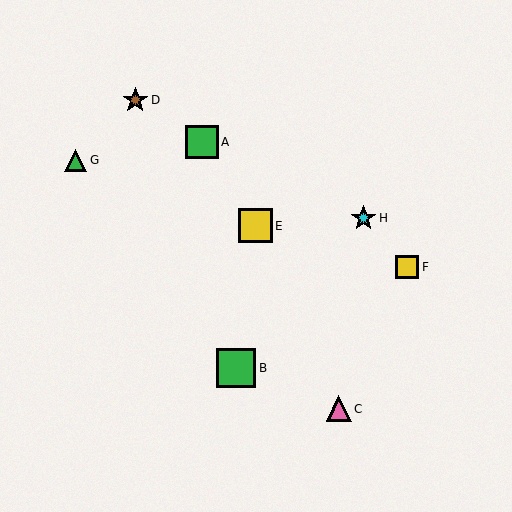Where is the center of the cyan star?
The center of the cyan star is at (363, 218).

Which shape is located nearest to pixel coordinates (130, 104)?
The brown star (labeled D) at (135, 100) is nearest to that location.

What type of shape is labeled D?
Shape D is a brown star.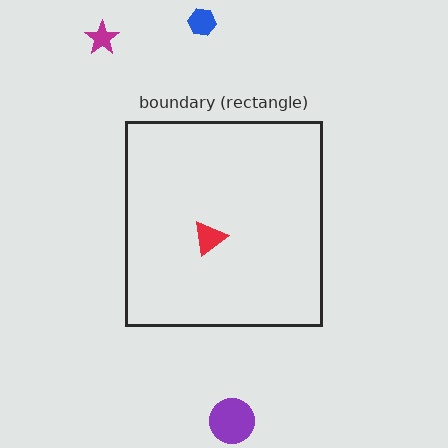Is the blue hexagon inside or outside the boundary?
Outside.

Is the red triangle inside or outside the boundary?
Inside.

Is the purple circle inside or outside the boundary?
Outside.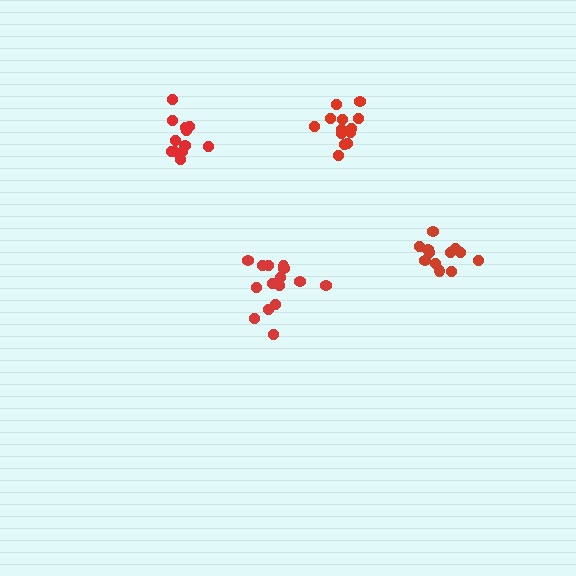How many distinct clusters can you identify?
There are 4 distinct clusters.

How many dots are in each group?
Group 1: 13 dots, Group 2: 12 dots, Group 3: 15 dots, Group 4: 12 dots (52 total).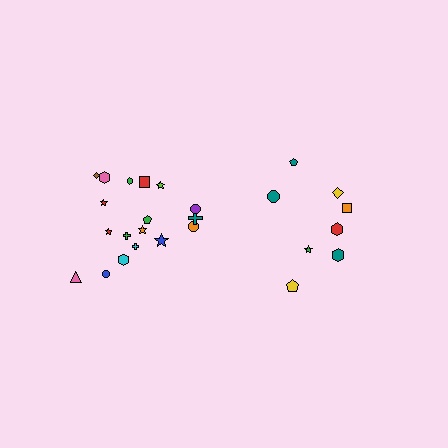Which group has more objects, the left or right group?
The left group.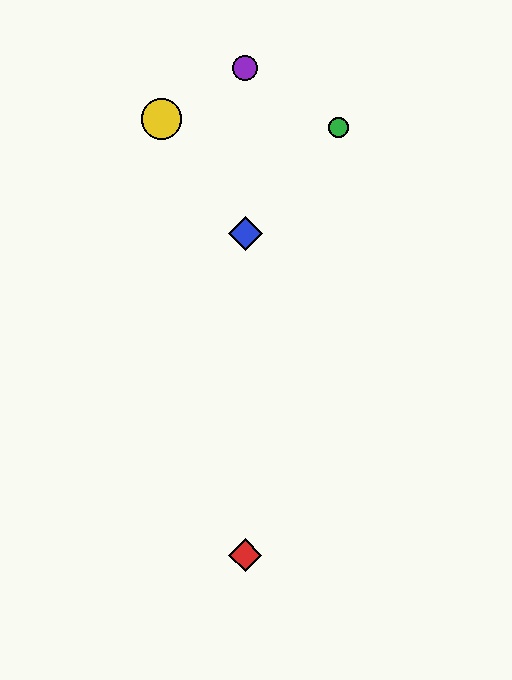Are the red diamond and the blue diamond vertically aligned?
Yes, both are at x≈245.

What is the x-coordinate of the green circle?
The green circle is at x≈338.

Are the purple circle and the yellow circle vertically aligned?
No, the purple circle is at x≈245 and the yellow circle is at x≈161.